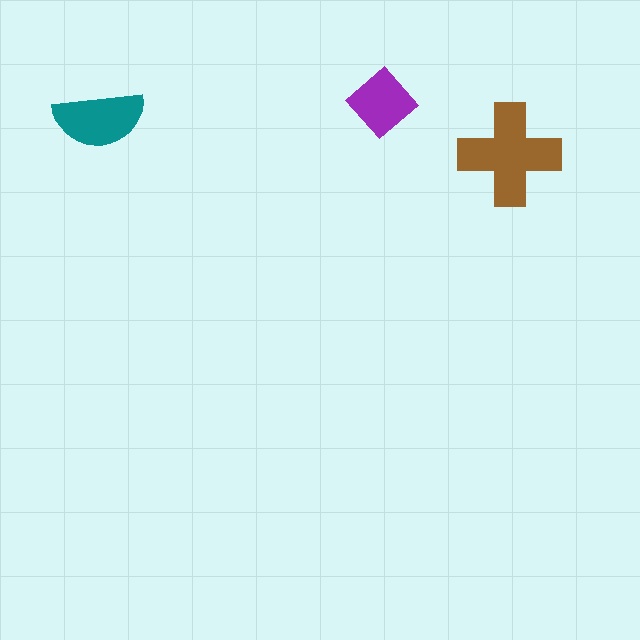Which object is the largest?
The brown cross.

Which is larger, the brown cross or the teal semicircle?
The brown cross.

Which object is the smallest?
The purple diamond.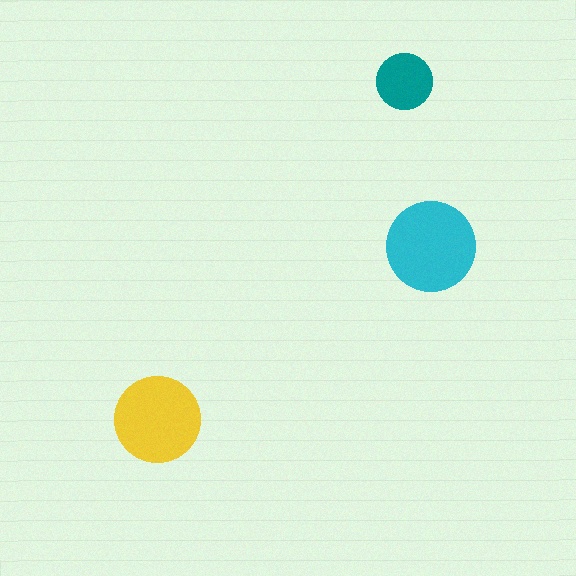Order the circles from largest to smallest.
the cyan one, the yellow one, the teal one.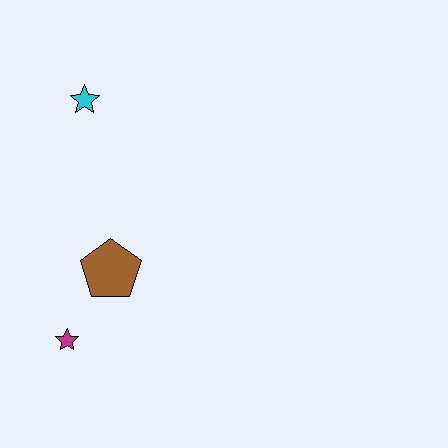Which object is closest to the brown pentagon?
The magenta star is closest to the brown pentagon.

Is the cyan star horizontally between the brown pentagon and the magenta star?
Yes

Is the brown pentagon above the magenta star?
Yes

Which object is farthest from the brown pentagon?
The cyan star is farthest from the brown pentagon.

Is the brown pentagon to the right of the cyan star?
Yes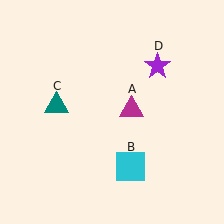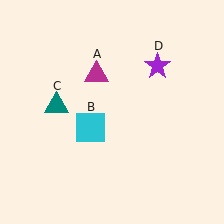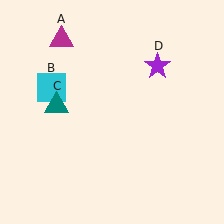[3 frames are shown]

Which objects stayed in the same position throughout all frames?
Teal triangle (object C) and purple star (object D) remained stationary.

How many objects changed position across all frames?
2 objects changed position: magenta triangle (object A), cyan square (object B).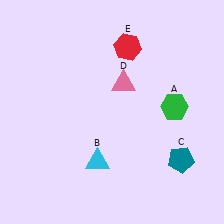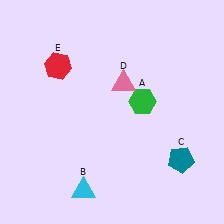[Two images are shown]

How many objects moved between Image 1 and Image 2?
3 objects moved between the two images.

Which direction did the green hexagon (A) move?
The green hexagon (A) moved left.